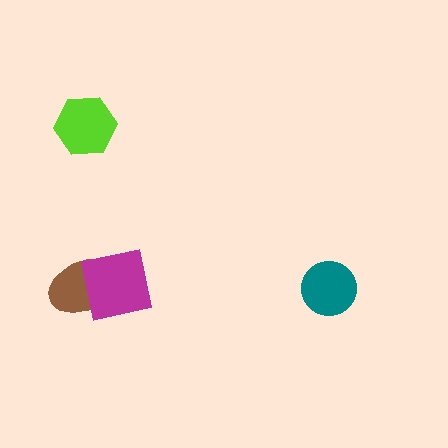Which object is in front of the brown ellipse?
The magenta square is in front of the brown ellipse.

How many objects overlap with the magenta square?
1 object overlaps with the magenta square.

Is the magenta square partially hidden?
No, no other shape covers it.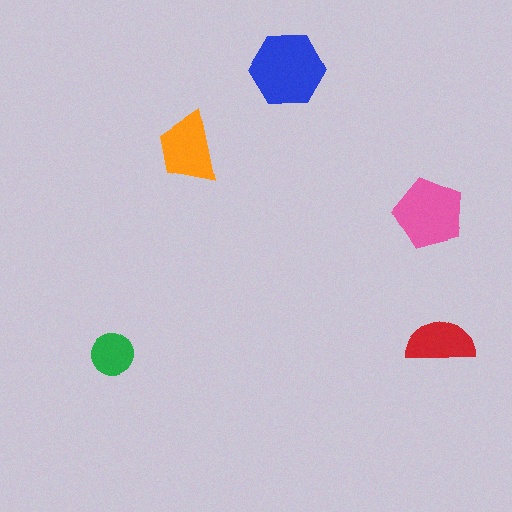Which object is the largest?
The blue hexagon.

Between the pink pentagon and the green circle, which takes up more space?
The pink pentagon.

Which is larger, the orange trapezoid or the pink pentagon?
The pink pentagon.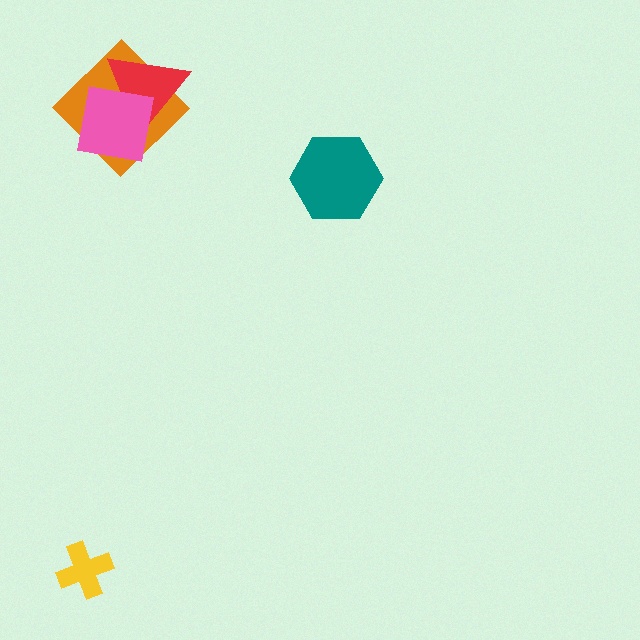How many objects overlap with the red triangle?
2 objects overlap with the red triangle.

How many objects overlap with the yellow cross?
0 objects overlap with the yellow cross.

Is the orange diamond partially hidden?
Yes, it is partially covered by another shape.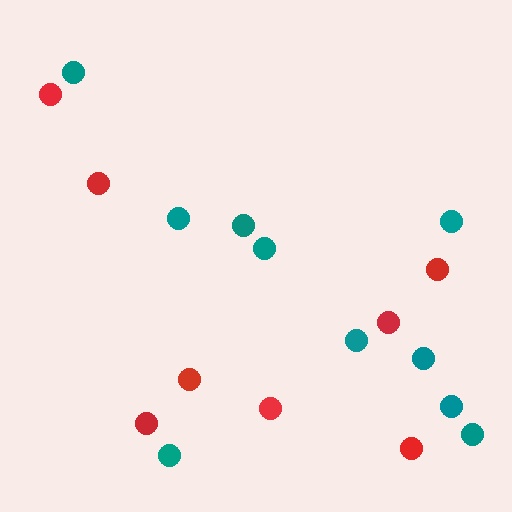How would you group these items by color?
There are 2 groups: one group of teal circles (10) and one group of red circles (8).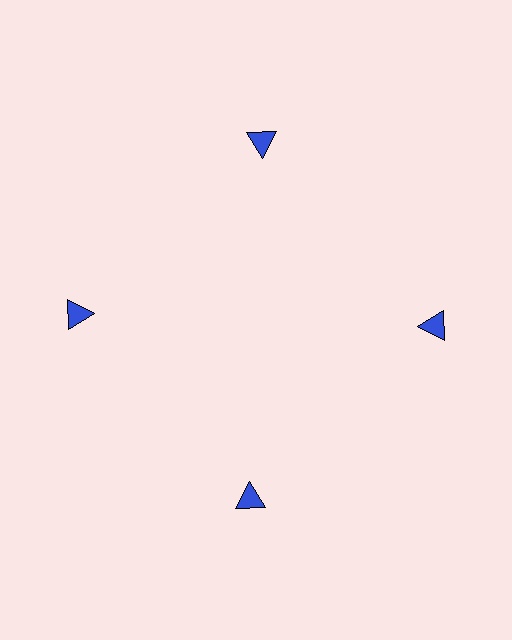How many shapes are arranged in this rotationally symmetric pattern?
There are 4 shapes, arranged in 4 groups of 1.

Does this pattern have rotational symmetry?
Yes, this pattern has 4-fold rotational symmetry. It looks the same after rotating 90 degrees around the center.